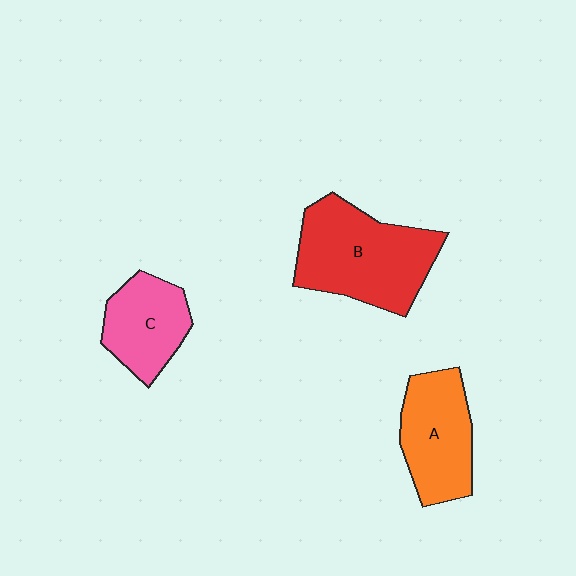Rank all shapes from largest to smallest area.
From largest to smallest: B (red), A (orange), C (pink).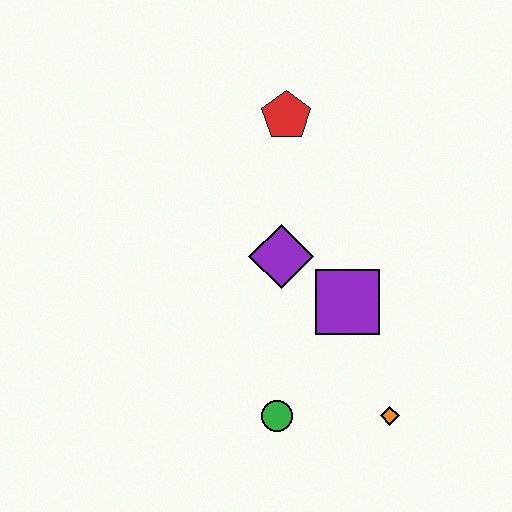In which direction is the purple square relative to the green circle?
The purple square is above the green circle.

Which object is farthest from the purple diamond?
The orange diamond is farthest from the purple diamond.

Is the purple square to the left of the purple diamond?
No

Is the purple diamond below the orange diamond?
No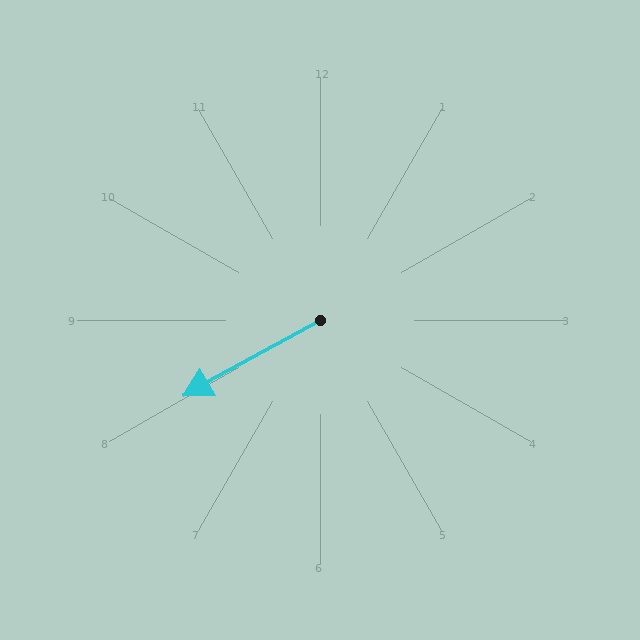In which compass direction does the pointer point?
Southwest.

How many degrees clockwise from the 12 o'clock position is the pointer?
Approximately 241 degrees.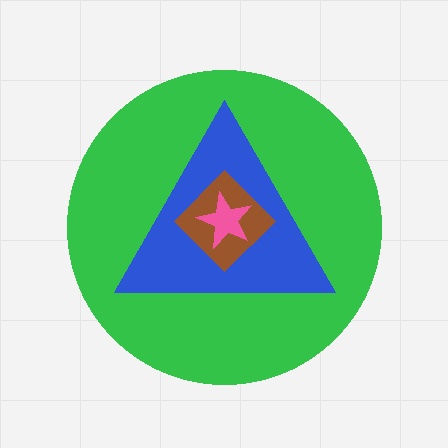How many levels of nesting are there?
4.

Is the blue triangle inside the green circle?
Yes.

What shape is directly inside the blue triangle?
The brown diamond.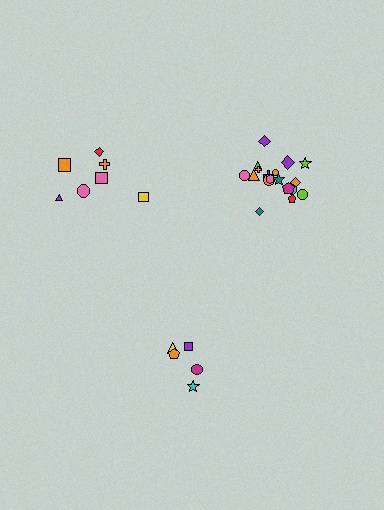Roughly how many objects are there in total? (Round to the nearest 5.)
Roughly 30 objects in total.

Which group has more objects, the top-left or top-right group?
The top-right group.